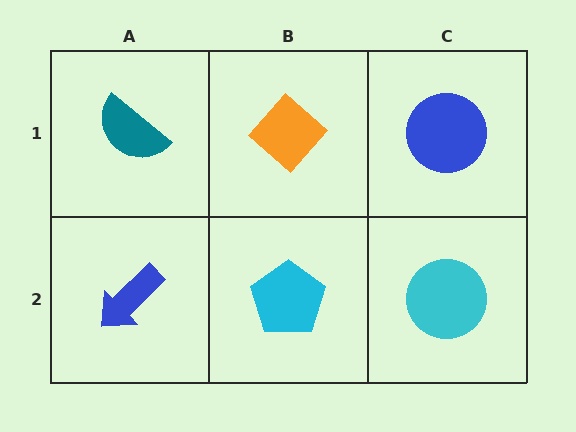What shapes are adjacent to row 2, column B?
An orange diamond (row 1, column B), a blue arrow (row 2, column A), a cyan circle (row 2, column C).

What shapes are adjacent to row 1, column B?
A cyan pentagon (row 2, column B), a teal semicircle (row 1, column A), a blue circle (row 1, column C).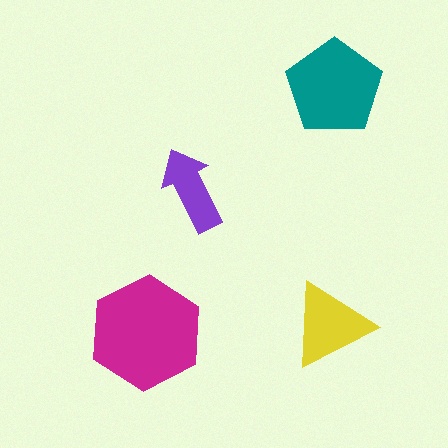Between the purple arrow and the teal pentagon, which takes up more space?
The teal pentagon.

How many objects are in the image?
There are 4 objects in the image.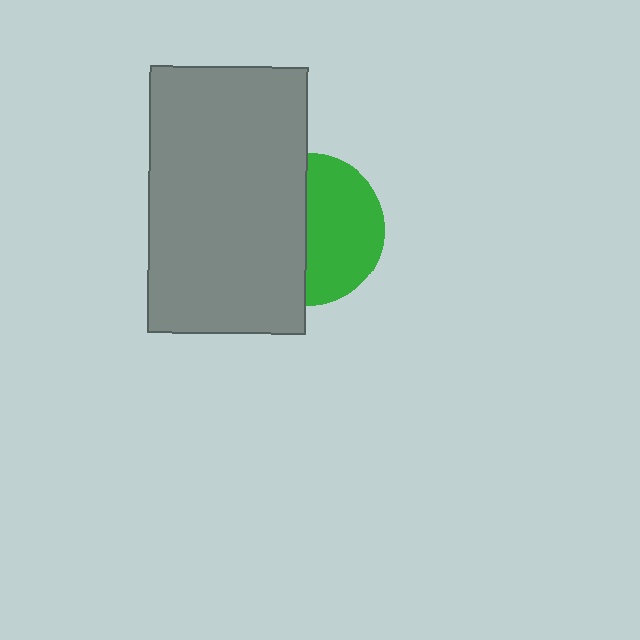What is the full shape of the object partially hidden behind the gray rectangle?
The partially hidden object is a green circle.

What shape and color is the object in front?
The object in front is a gray rectangle.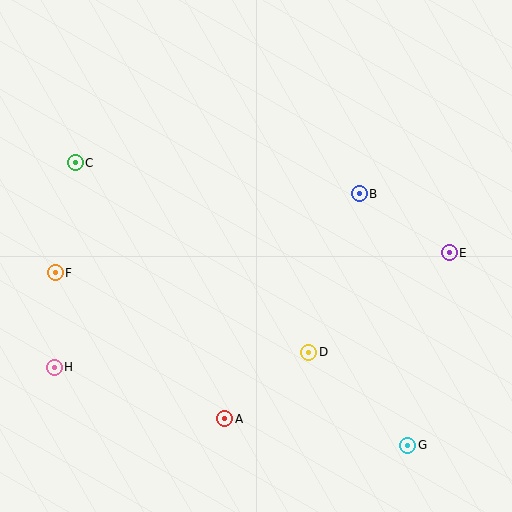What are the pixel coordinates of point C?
Point C is at (75, 163).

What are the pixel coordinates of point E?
Point E is at (449, 253).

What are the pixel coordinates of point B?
Point B is at (359, 194).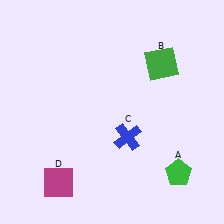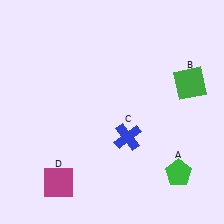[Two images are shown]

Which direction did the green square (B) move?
The green square (B) moved right.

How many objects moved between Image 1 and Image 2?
1 object moved between the two images.